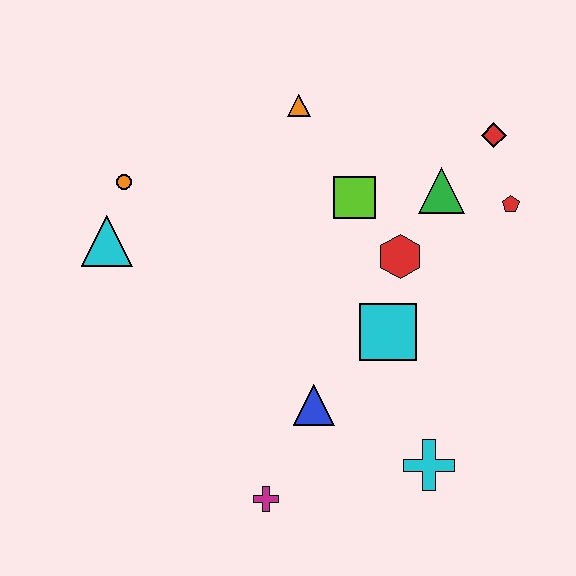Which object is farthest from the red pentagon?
The cyan triangle is farthest from the red pentagon.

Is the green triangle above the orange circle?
No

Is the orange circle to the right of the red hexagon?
No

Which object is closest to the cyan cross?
The blue triangle is closest to the cyan cross.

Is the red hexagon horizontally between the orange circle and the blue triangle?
No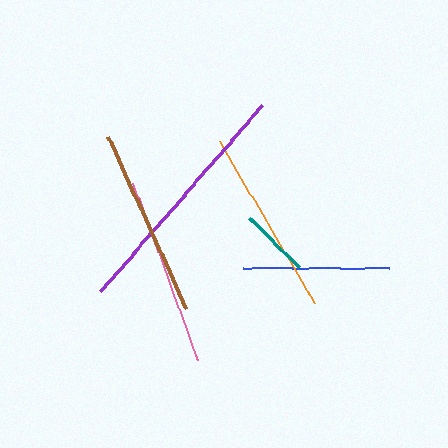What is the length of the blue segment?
The blue segment is approximately 146 pixels long.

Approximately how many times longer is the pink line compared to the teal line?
The pink line is approximately 2.7 times the length of the teal line.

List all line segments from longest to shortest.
From longest to shortest: purple, pink, orange, brown, blue, teal.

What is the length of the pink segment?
The pink segment is approximately 190 pixels long.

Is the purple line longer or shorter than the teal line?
The purple line is longer than the teal line.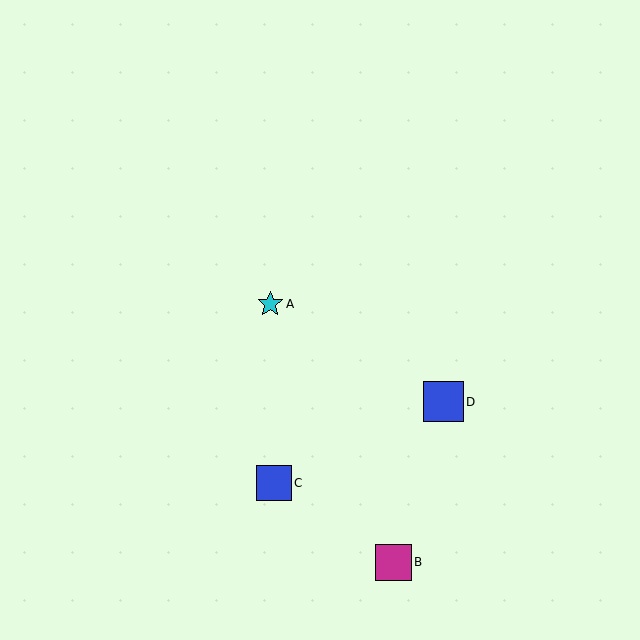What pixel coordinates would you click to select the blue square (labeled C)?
Click at (274, 483) to select the blue square C.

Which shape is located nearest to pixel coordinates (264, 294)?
The cyan star (labeled A) at (270, 304) is nearest to that location.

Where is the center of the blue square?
The center of the blue square is at (443, 402).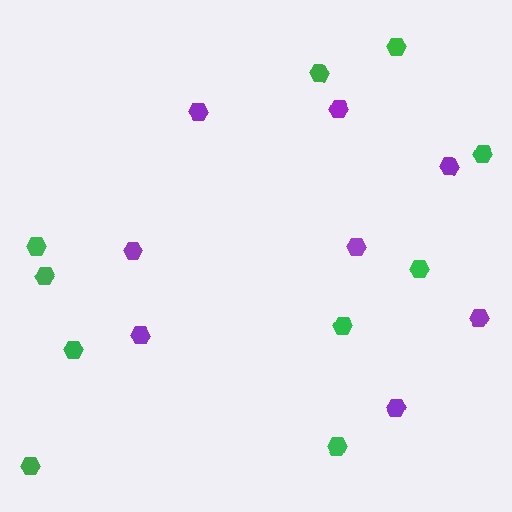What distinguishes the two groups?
There are 2 groups: one group of purple hexagons (8) and one group of green hexagons (10).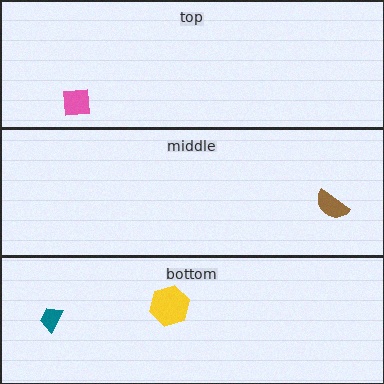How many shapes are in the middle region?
1.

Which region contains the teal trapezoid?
The bottom region.